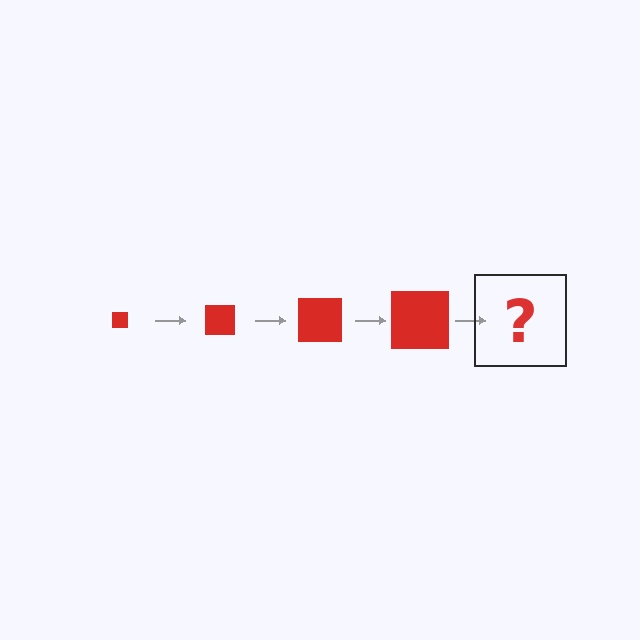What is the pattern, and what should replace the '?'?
The pattern is that the square gets progressively larger each step. The '?' should be a red square, larger than the previous one.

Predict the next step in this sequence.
The next step is a red square, larger than the previous one.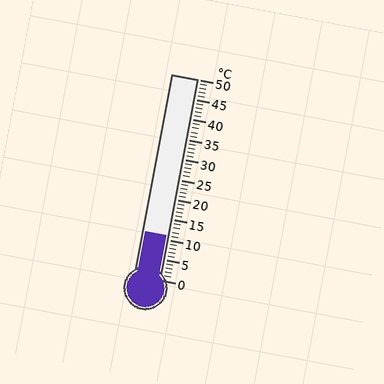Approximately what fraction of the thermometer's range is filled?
The thermometer is filled to approximately 20% of its range.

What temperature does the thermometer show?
The thermometer shows approximately 11°C.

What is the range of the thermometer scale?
The thermometer scale ranges from 0°C to 50°C.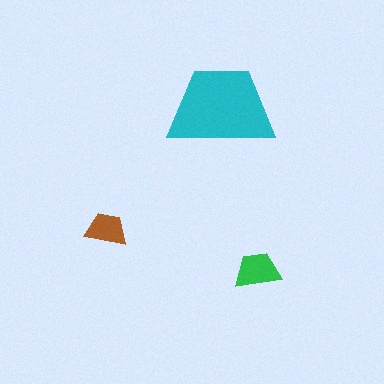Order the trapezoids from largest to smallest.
the cyan one, the green one, the brown one.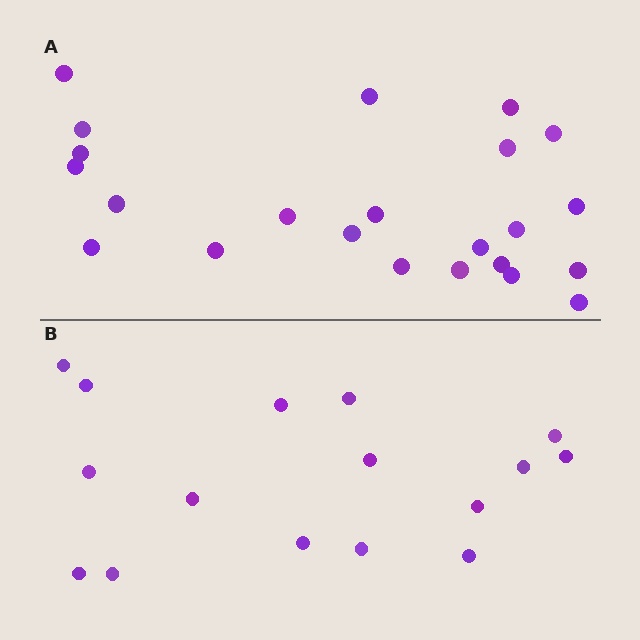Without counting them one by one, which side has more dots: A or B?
Region A (the top region) has more dots.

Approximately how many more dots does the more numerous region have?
Region A has roughly 8 or so more dots than region B.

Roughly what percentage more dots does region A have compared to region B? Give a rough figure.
About 45% more.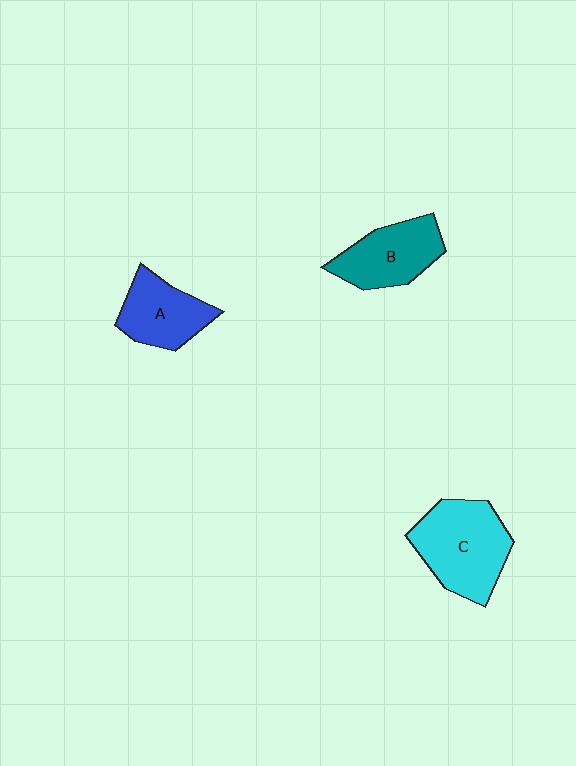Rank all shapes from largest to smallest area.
From largest to smallest: C (cyan), B (teal), A (blue).